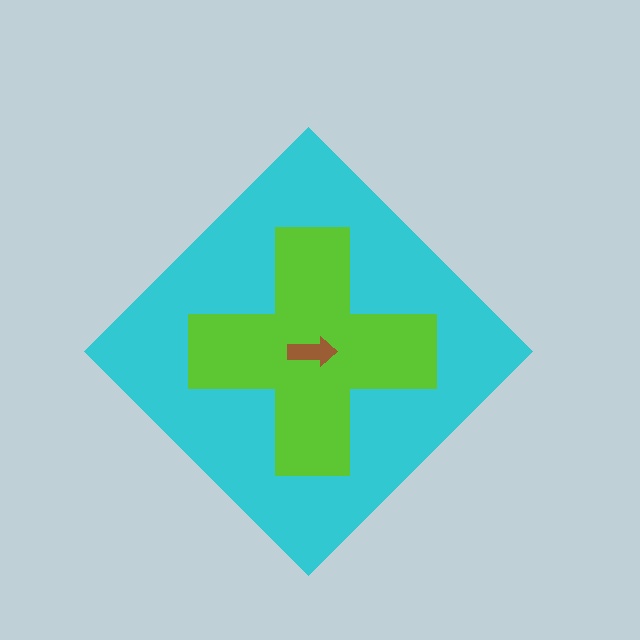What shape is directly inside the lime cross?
The brown arrow.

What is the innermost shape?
The brown arrow.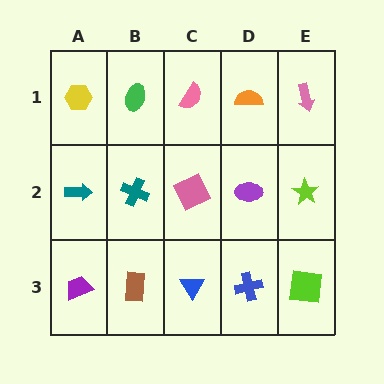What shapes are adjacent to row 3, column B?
A teal cross (row 2, column B), a purple trapezoid (row 3, column A), a blue triangle (row 3, column C).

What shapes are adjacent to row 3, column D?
A purple ellipse (row 2, column D), a blue triangle (row 3, column C), a lime square (row 3, column E).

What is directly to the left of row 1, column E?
An orange semicircle.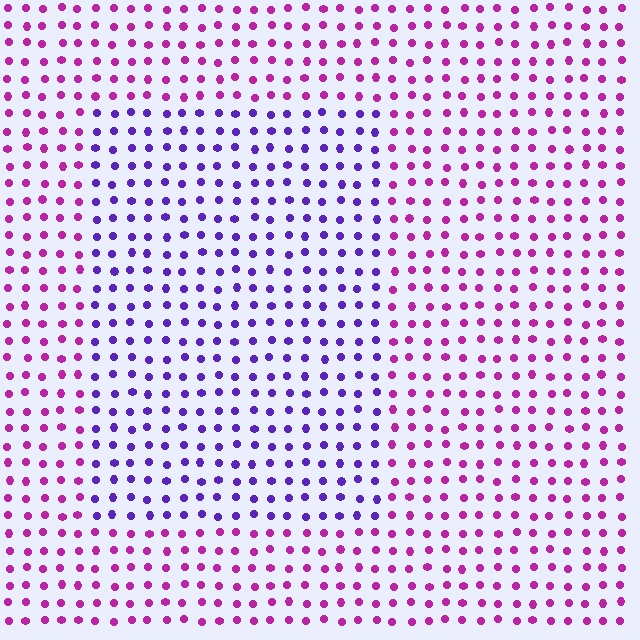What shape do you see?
I see a rectangle.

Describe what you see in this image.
The image is filled with small magenta elements in a uniform arrangement. A rectangle-shaped region is visible where the elements are tinted to a slightly different hue, forming a subtle color boundary.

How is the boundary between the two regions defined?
The boundary is defined purely by a slight shift in hue (about 47 degrees). Spacing, size, and orientation are identical on both sides.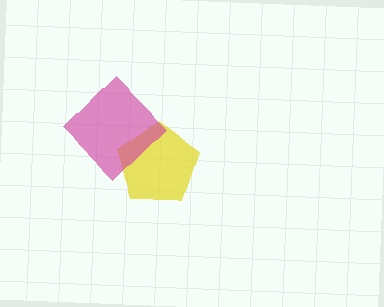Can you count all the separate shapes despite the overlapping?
Yes, there are 2 separate shapes.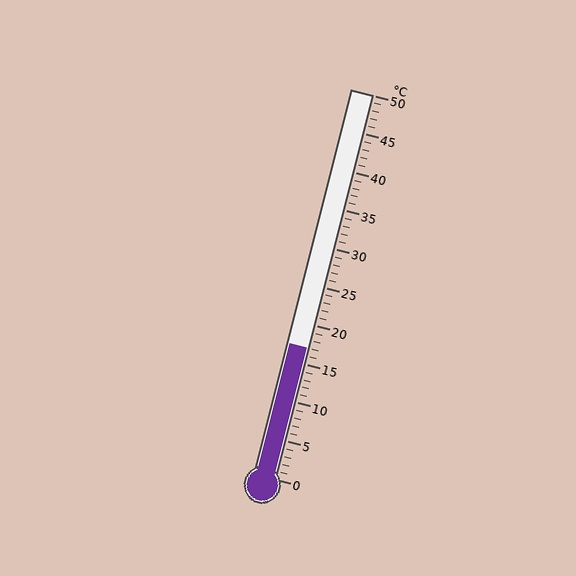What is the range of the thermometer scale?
The thermometer scale ranges from 0°C to 50°C.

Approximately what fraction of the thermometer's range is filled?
The thermometer is filled to approximately 35% of its range.